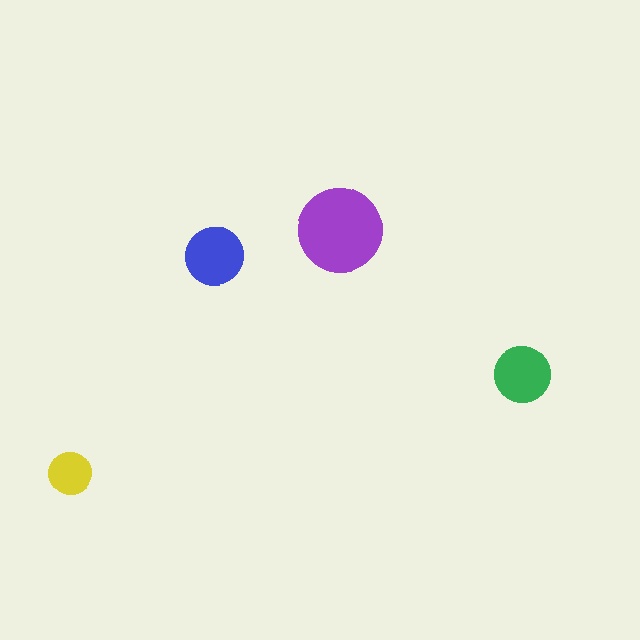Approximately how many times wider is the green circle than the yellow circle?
About 1.5 times wider.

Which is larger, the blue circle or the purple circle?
The purple one.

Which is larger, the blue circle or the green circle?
The blue one.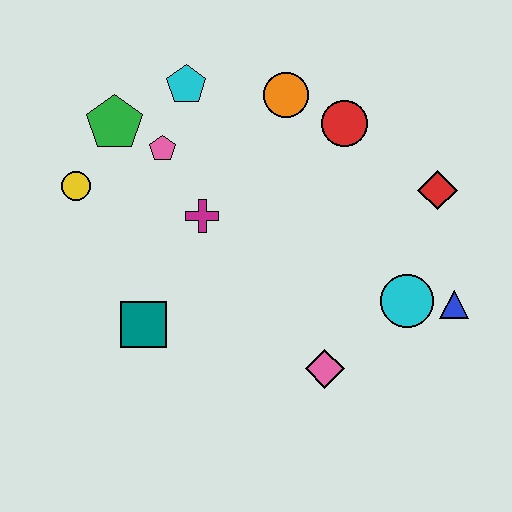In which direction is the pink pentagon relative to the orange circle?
The pink pentagon is to the left of the orange circle.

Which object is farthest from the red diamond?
The yellow circle is farthest from the red diamond.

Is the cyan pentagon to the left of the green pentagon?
No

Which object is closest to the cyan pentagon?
The pink pentagon is closest to the cyan pentagon.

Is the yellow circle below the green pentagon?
Yes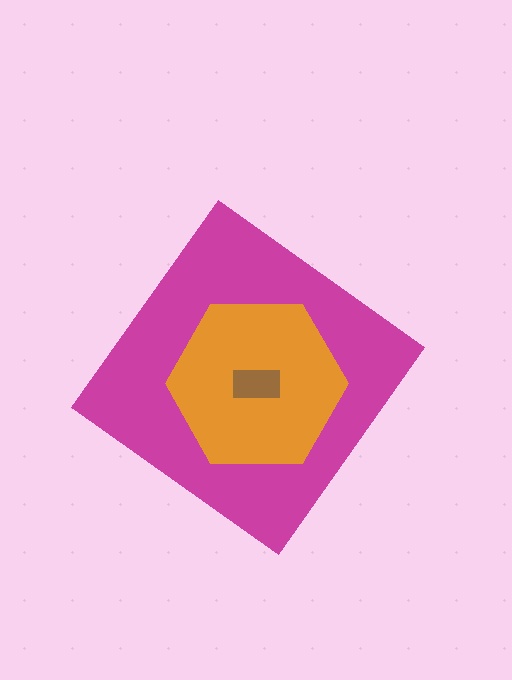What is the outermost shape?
The magenta diamond.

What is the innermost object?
The brown rectangle.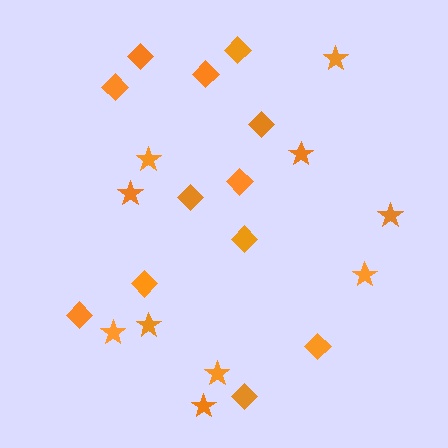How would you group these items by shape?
There are 2 groups: one group of stars (10) and one group of diamonds (12).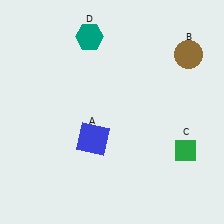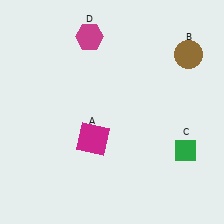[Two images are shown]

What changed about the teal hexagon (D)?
In Image 1, D is teal. In Image 2, it changed to magenta.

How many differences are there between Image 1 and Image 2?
There are 2 differences between the two images.